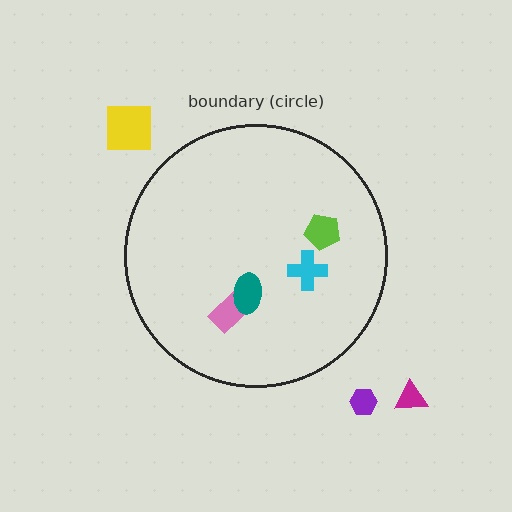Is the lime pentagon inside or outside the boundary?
Inside.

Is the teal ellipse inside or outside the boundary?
Inside.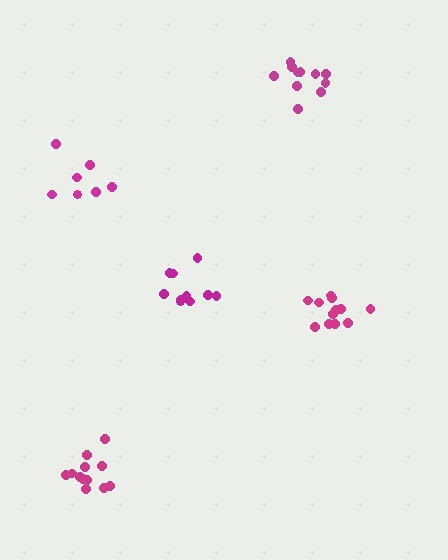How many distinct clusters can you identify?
There are 5 distinct clusters.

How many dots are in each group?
Group 1: 11 dots, Group 2: 10 dots, Group 3: 12 dots, Group 4: 7 dots, Group 5: 12 dots (52 total).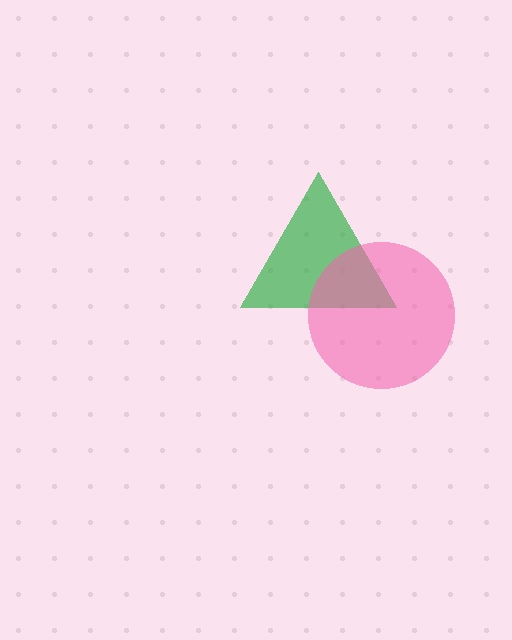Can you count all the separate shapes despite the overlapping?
Yes, there are 2 separate shapes.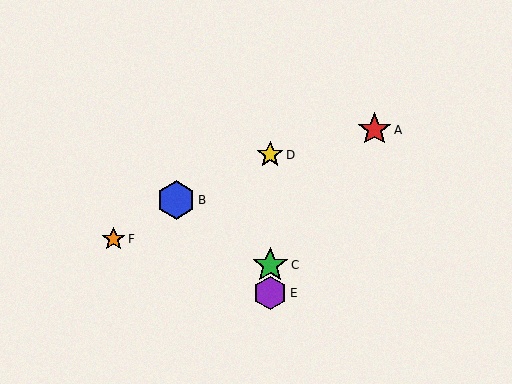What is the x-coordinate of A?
Object A is at x≈375.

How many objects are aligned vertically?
3 objects (C, D, E) are aligned vertically.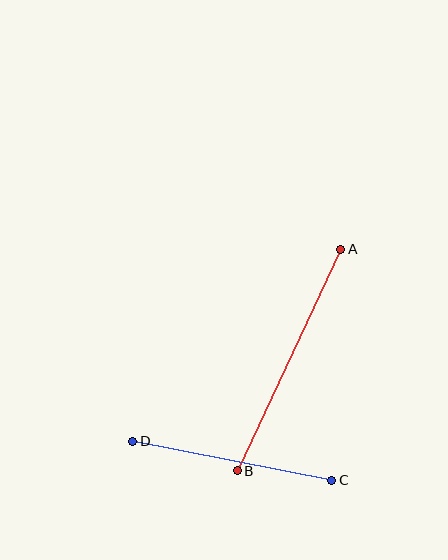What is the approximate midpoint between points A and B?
The midpoint is at approximately (289, 360) pixels.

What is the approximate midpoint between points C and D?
The midpoint is at approximately (232, 461) pixels.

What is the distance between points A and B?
The distance is approximately 244 pixels.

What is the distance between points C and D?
The distance is approximately 203 pixels.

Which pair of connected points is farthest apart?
Points A and B are farthest apart.